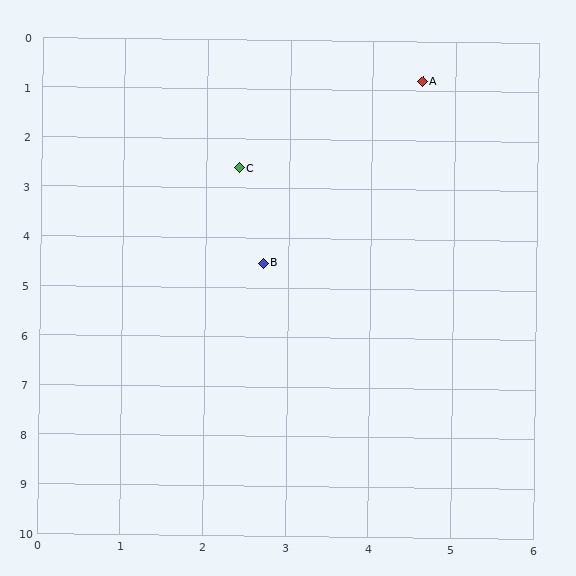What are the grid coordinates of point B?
Point B is at approximately (2.7, 4.5).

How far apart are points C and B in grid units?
Points C and B are about 1.9 grid units apart.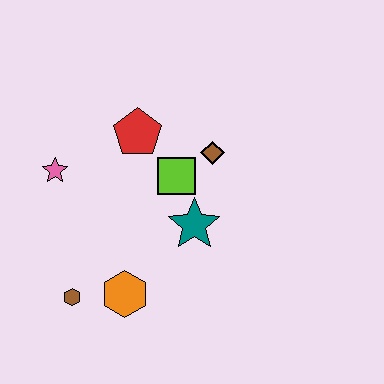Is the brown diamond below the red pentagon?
Yes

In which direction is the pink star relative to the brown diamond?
The pink star is to the left of the brown diamond.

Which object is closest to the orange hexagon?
The brown hexagon is closest to the orange hexagon.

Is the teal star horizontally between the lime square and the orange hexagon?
No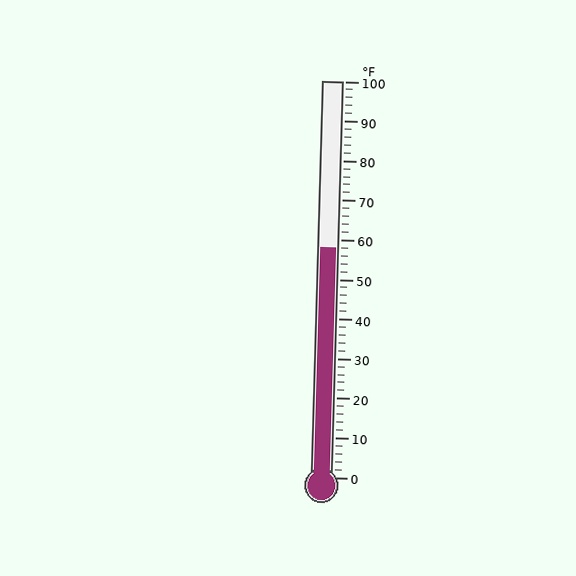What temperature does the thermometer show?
The thermometer shows approximately 58°F.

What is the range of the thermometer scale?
The thermometer scale ranges from 0°F to 100°F.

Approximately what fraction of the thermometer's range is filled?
The thermometer is filled to approximately 60% of its range.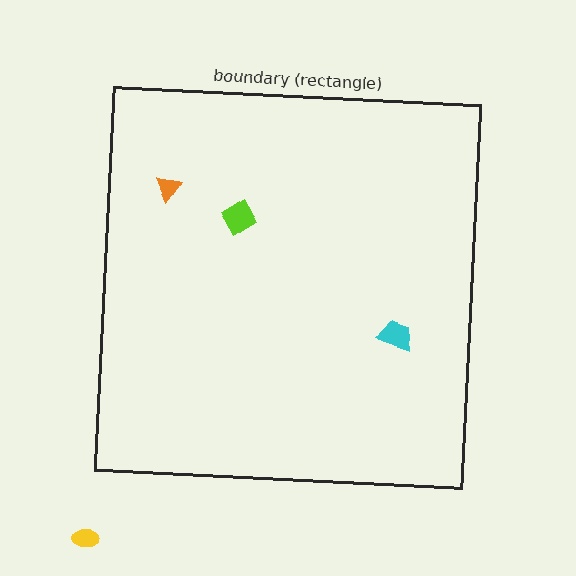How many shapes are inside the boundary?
3 inside, 1 outside.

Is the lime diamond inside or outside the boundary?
Inside.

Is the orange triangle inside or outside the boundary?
Inside.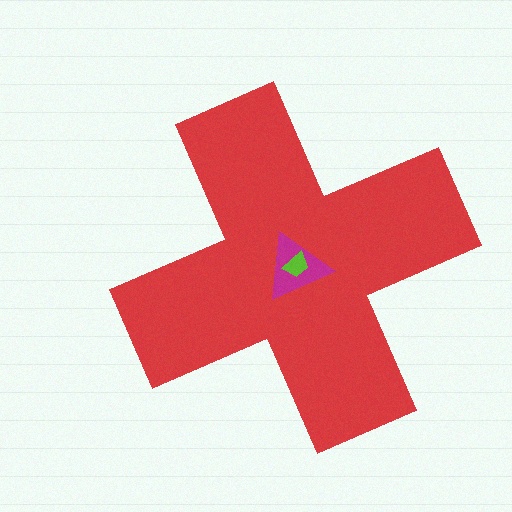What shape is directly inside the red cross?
The magenta triangle.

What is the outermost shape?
The red cross.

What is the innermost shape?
The lime trapezoid.